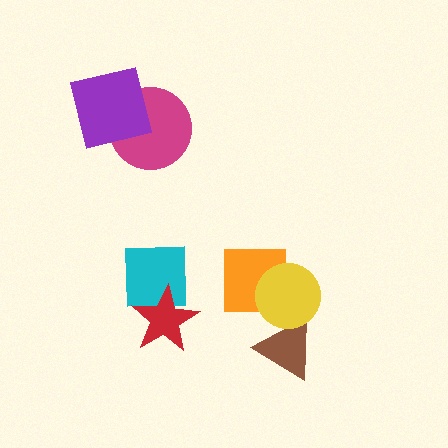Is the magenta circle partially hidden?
Yes, it is partially covered by another shape.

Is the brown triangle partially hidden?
Yes, it is partially covered by another shape.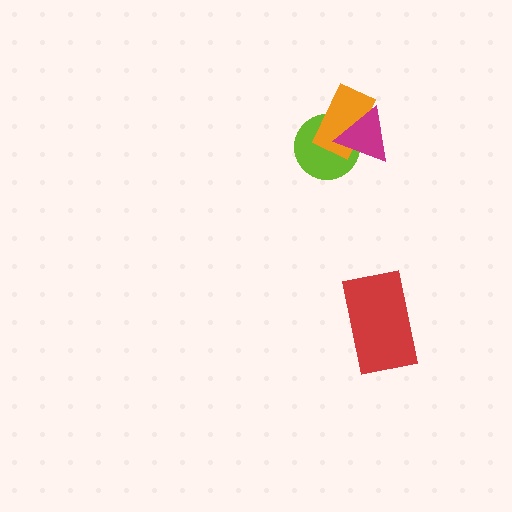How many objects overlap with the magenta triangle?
2 objects overlap with the magenta triangle.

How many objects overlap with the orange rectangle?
2 objects overlap with the orange rectangle.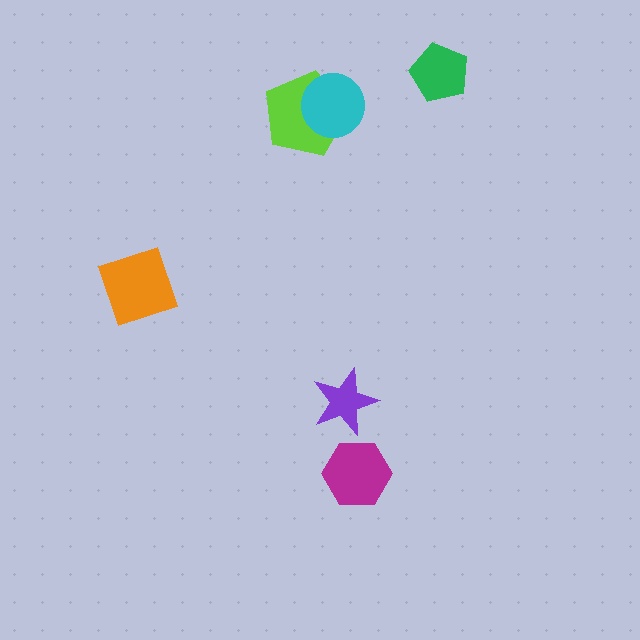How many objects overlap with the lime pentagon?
1 object overlaps with the lime pentagon.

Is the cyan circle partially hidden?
No, no other shape covers it.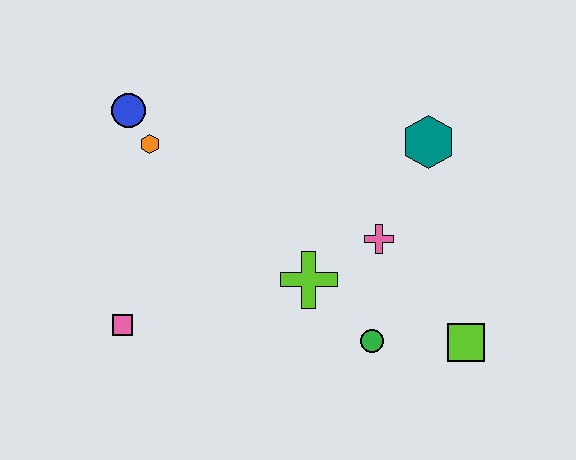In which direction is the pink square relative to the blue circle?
The pink square is below the blue circle.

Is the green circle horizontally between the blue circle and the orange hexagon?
No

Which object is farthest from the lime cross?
The blue circle is farthest from the lime cross.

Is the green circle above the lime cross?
No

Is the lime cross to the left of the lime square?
Yes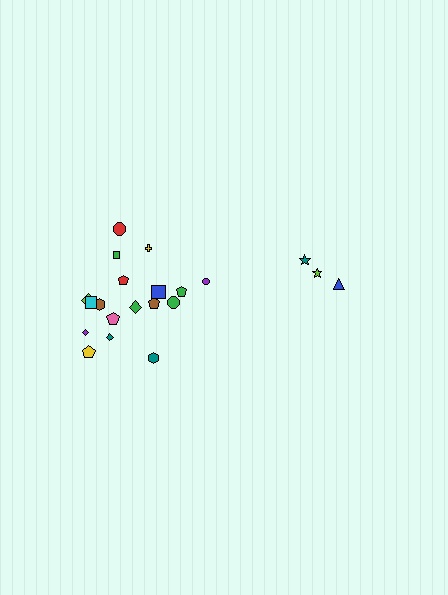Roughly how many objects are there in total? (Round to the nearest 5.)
Roughly 20 objects in total.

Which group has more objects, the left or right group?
The left group.